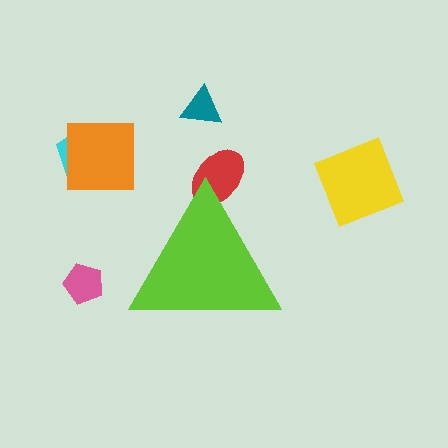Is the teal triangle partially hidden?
No, the teal triangle is fully visible.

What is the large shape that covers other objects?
A lime triangle.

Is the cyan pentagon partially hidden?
No, the cyan pentagon is fully visible.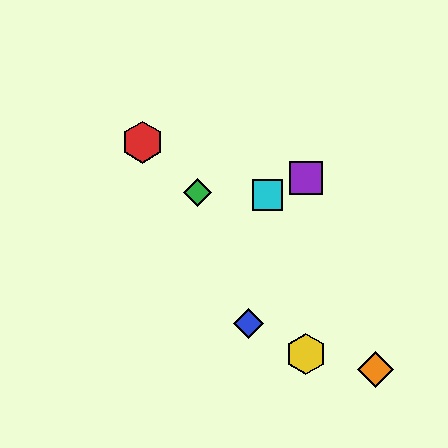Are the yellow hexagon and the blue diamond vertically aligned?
No, the yellow hexagon is at x≈306 and the blue diamond is at x≈248.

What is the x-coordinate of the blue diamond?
The blue diamond is at x≈248.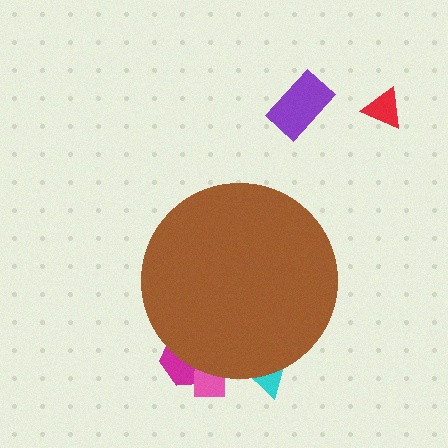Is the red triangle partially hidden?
No, the red triangle is fully visible.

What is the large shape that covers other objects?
A brown circle.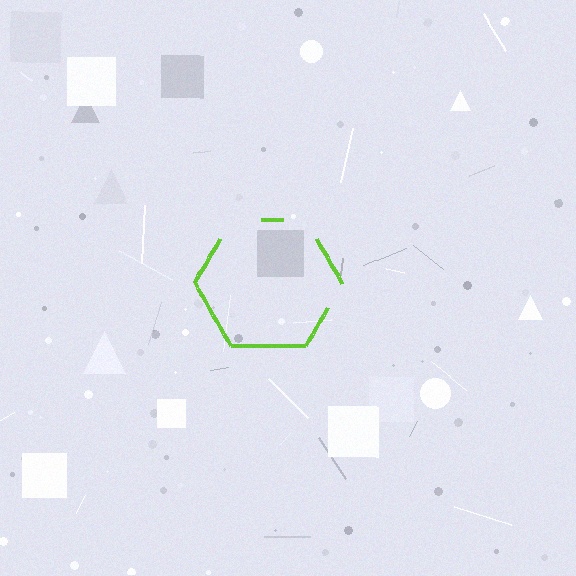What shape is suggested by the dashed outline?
The dashed outline suggests a hexagon.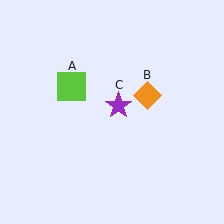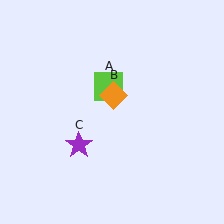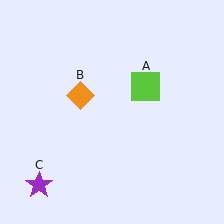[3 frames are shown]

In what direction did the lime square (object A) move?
The lime square (object A) moved right.